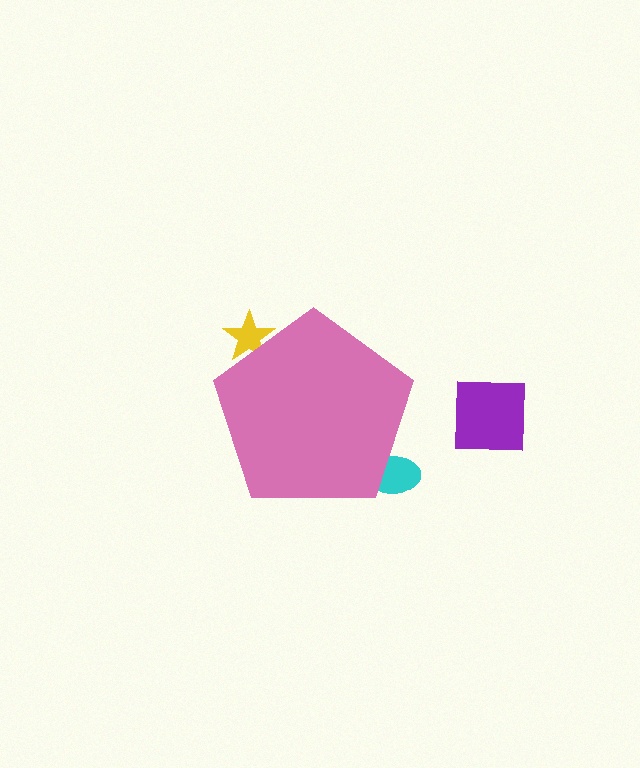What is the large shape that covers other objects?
A pink pentagon.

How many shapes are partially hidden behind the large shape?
2 shapes are partially hidden.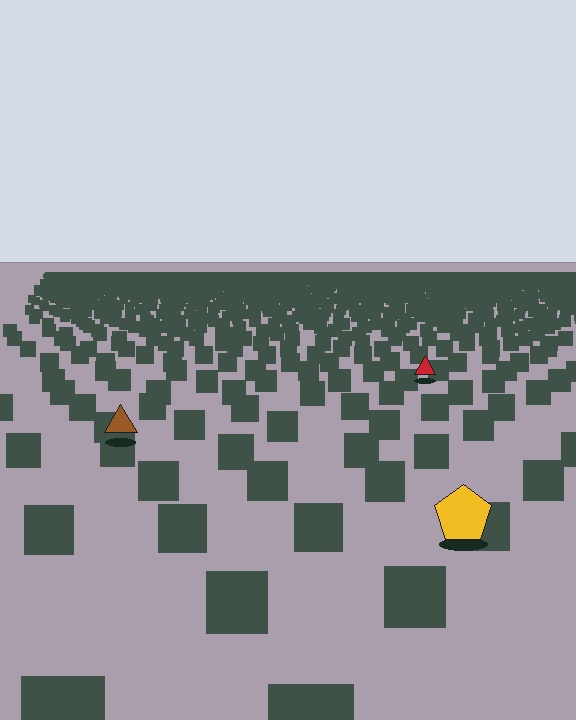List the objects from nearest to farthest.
From nearest to farthest: the yellow pentagon, the brown triangle, the red triangle.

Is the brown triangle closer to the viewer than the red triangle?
Yes. The brown triangle is closer — you can tell from the texture gradient: the ground texture is coarser near it.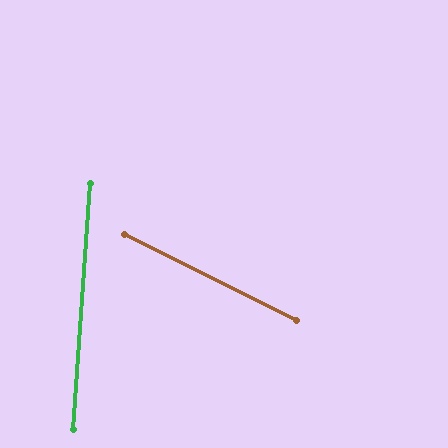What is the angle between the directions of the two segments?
Approximately 68 degrees.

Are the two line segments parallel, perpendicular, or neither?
Neither parallel nor perpendicular — they differ by about 68°.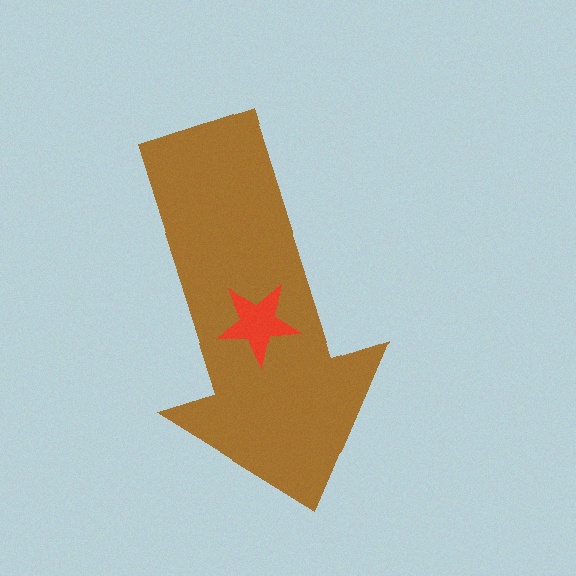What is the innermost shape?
The red star.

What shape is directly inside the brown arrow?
The red star.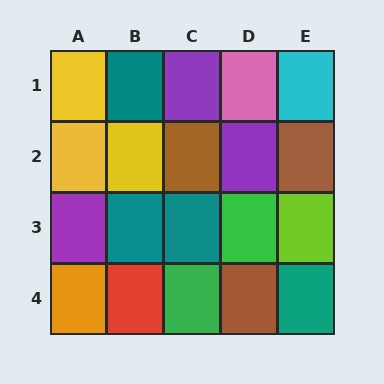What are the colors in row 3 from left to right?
Purple, teal, teal, green, lime.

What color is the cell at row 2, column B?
Yellow.